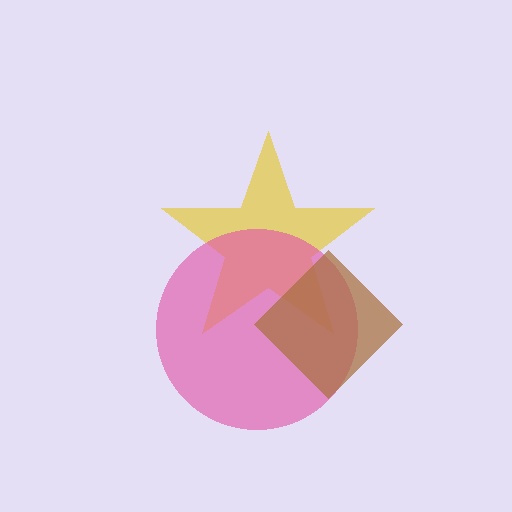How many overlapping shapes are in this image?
There are 3 overlapping shapes in the image.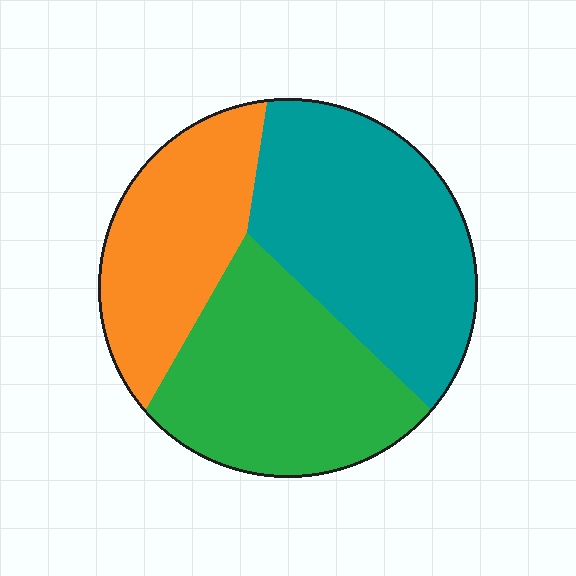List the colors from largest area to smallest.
From largest to smallest: teal, green, orange.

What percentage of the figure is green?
Green takes up between a quarter and a half of the figure.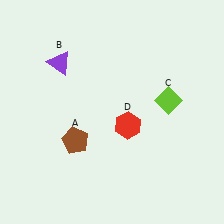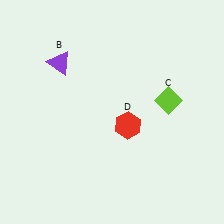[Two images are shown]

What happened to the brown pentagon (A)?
The brown pentagon (A) was removed in Image 2. It was in the bottom-left area of Image 1.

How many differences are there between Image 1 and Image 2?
There is 1 difference between the two images.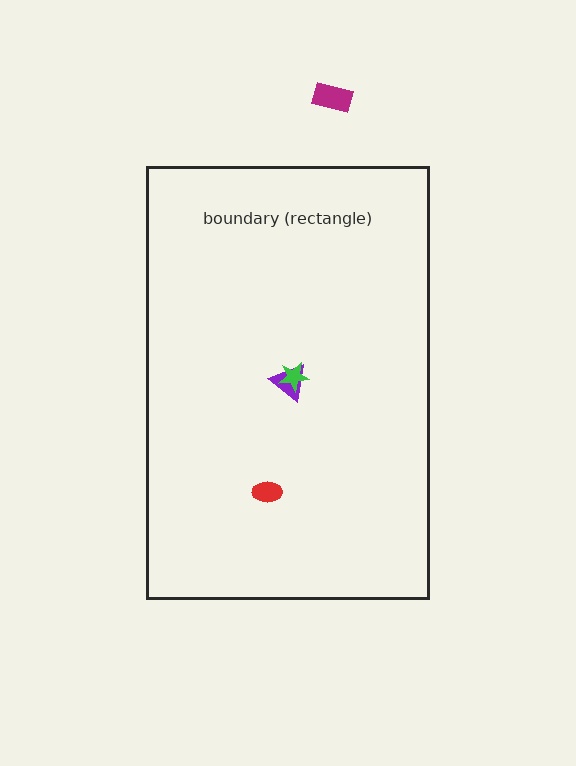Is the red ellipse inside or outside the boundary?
Inside.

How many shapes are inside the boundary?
3 inside, 1 outside.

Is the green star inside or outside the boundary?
Inside.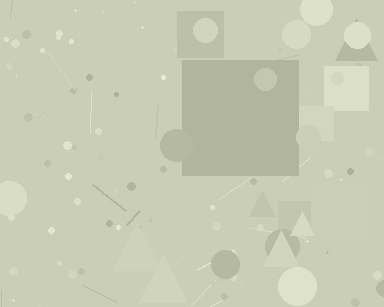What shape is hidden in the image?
A square is hidden in the image.